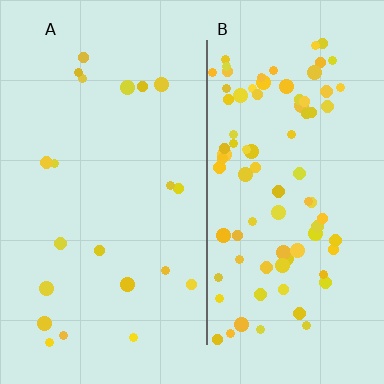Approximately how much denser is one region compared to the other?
Approximately 4.2× — region B over region A.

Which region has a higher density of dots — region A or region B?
B (the right).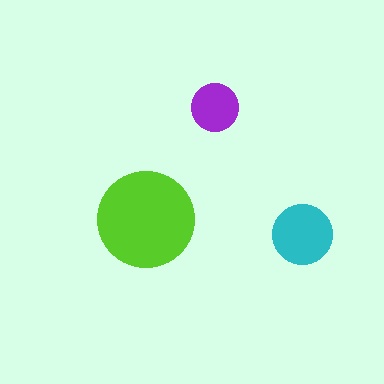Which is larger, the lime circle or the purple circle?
The lime one.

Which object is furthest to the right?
The cyan circle is rightmost.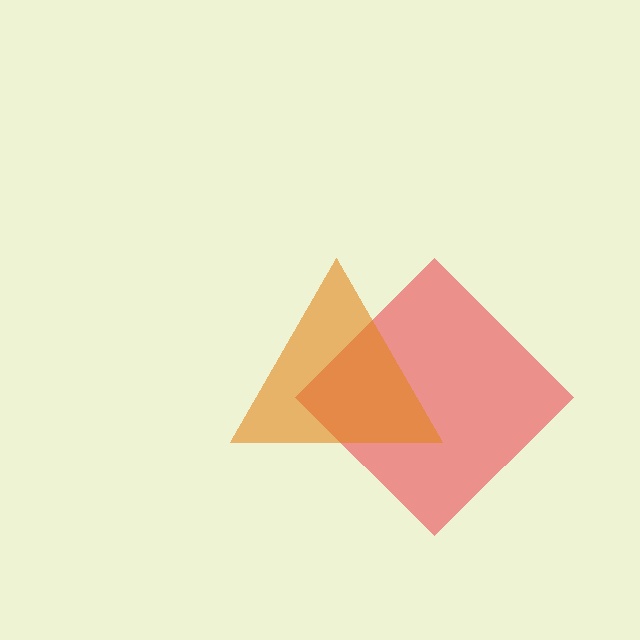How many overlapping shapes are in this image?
There are 2 overlapping shapes in the image.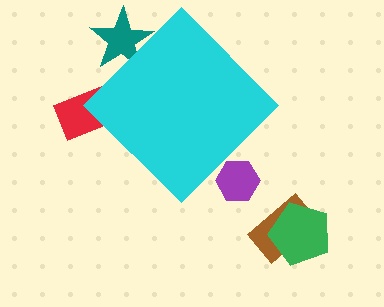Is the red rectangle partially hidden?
Yes, the red rectangle is partially hidden behind the cyan diamond.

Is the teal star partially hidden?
Yes, the teal star is partially hidden behind the cyan diamond.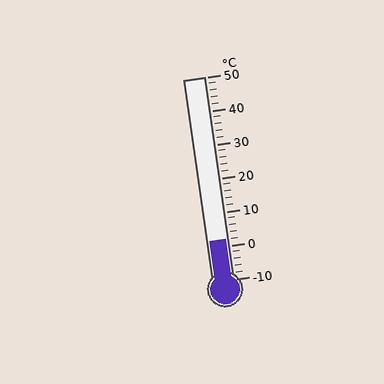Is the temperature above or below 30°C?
The temperature is below 30°C.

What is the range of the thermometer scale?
The thermometer scale ranges from -10°C to 50°C.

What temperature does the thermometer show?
The thermometer shows approximately 2°C.